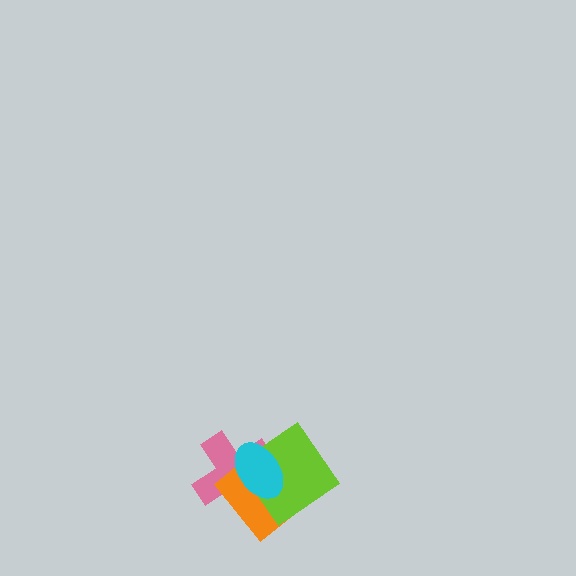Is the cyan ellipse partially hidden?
No, no other shape covers it.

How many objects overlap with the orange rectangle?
3 objects overlap with the orange rectangle.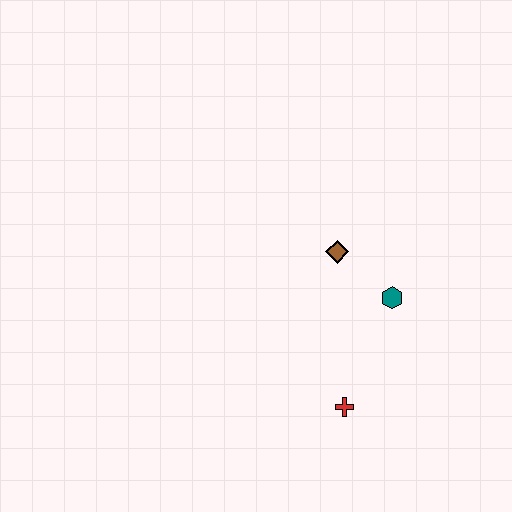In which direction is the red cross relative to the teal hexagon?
The red cross is below the teal hexagon.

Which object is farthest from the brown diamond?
The red cross is farthest from the brown diamond.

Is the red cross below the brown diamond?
Yes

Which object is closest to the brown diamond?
The teal hexagon is closest to the brown diamond.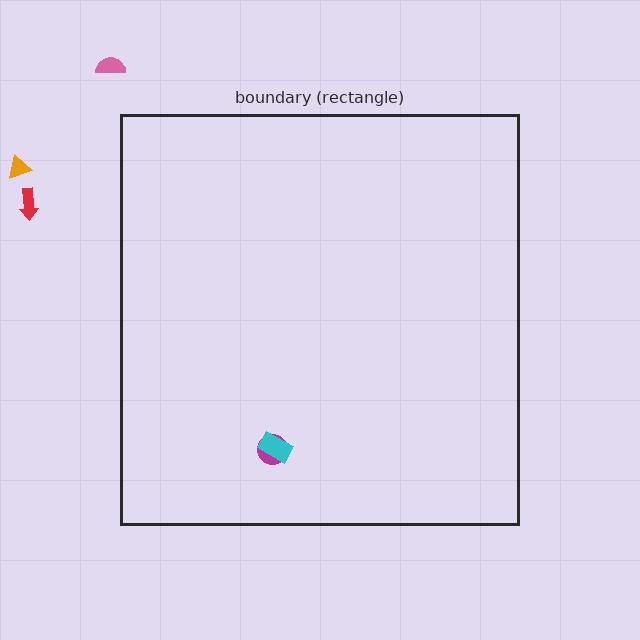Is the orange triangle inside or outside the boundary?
Outside.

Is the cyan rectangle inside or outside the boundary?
Inside.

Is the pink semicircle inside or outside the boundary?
Outside.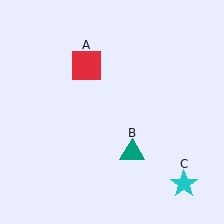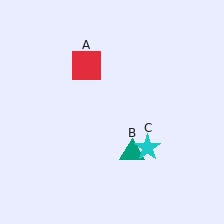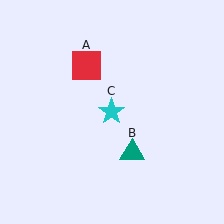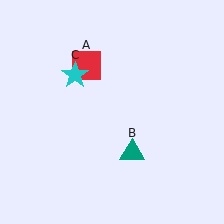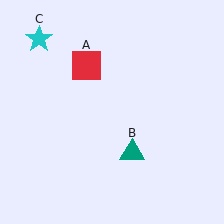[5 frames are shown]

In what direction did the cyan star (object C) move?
The cyan star (object C) moved up and to the left.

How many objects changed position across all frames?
1 object changed position: cyan star (object C).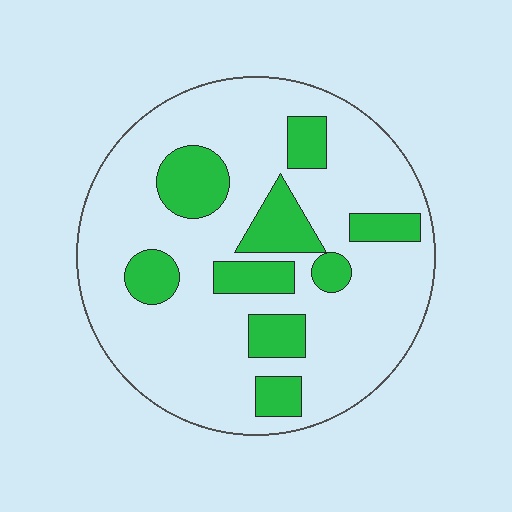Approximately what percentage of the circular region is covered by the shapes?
Approximately 25%.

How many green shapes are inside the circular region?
9.